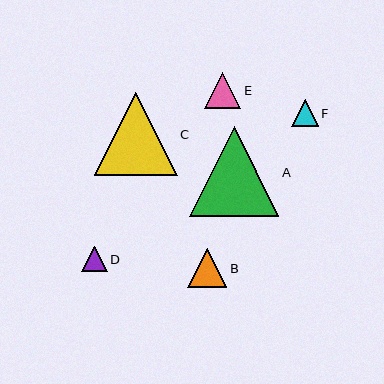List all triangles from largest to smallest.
From largest to smallest: A, C, B, E, F, D.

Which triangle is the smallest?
Triangle D is the smallest with a size of approximately 25 pixels.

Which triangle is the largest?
Triangle A is the largest with a size of approximately 89 pixels.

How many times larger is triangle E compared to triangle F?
Triangle E is approximately 1.4 times the size of triangle F.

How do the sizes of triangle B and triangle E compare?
Triangle B and triangle E are approximately the same size.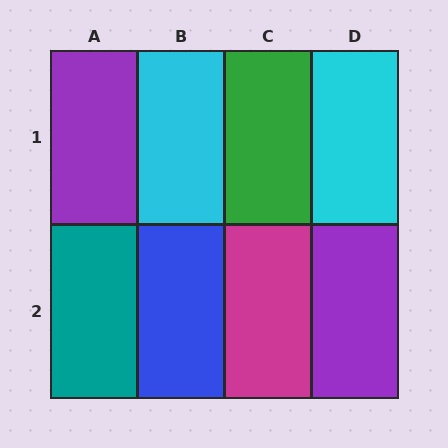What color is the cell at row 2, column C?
Magenta.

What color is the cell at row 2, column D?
Purple.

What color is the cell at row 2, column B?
Blue.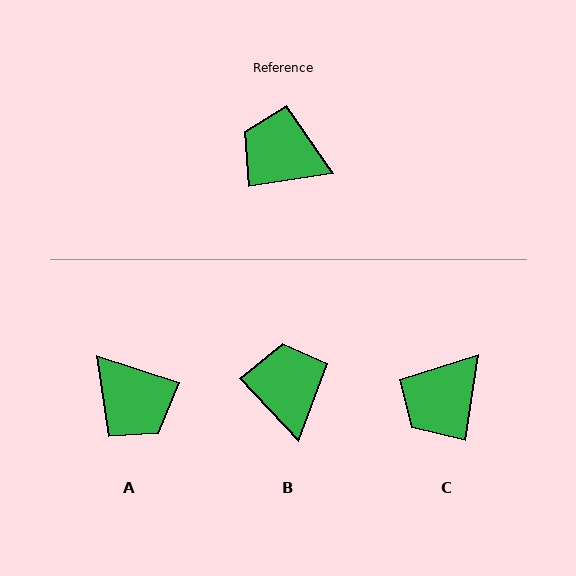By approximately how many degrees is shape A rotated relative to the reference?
Approximately 153 degrees counter-clockwise.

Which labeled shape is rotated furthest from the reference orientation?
A, about 153 degrees away.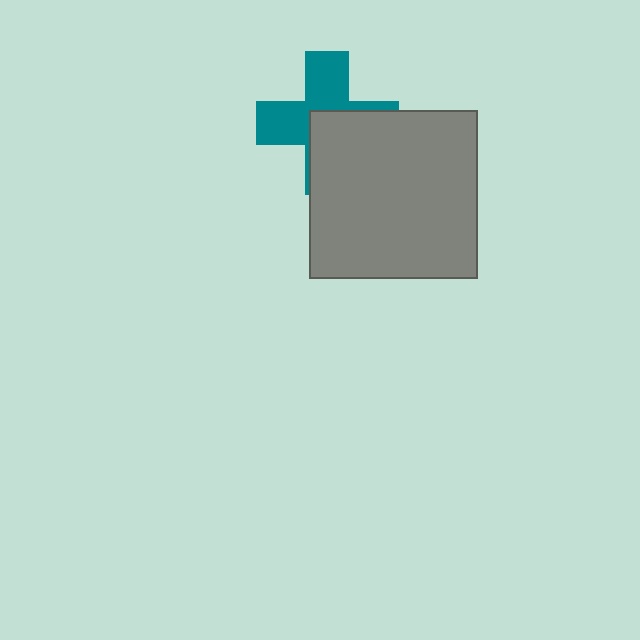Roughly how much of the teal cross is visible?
About half of it is visible (roughly 51%).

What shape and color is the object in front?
The object in front is a gray square.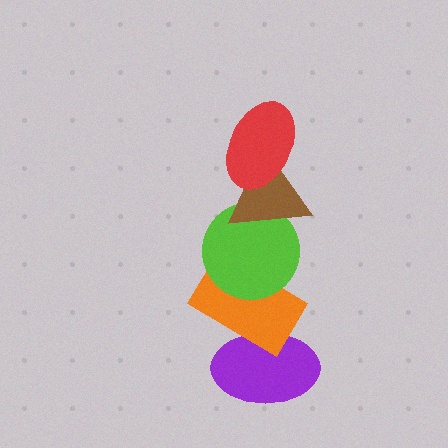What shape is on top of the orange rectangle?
The lime circle is on top of the orange rectangle.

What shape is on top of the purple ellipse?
The orange rectangle is on top of the purple ellipse.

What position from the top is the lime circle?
The lime circle is 3rd from the top.